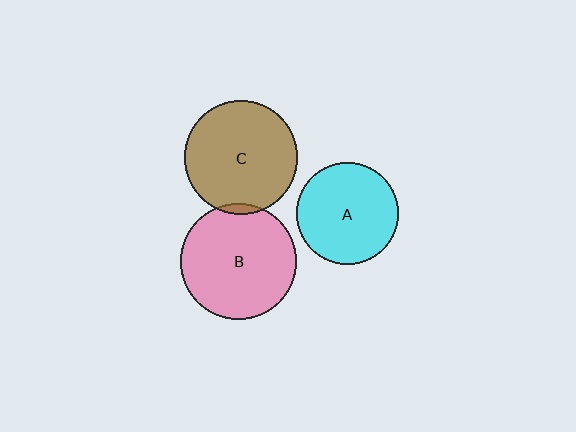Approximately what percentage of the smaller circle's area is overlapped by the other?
Approximately 5%.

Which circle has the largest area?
Circle B (pink).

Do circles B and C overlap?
Yes.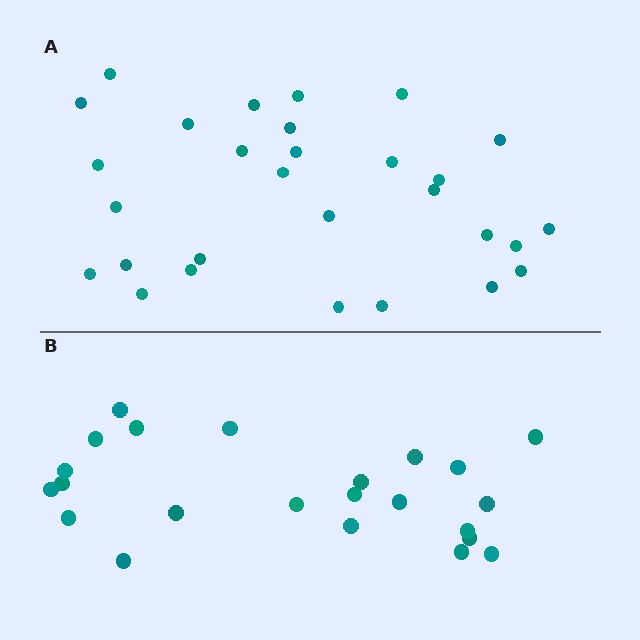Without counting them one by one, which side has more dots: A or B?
Region A (the top region) has more dots.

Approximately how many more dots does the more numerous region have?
Region A has about 6 more dots than region B.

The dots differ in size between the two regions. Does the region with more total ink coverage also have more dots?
No. Region B has more total ink coverage because its dots are larger, but region A actually contains more individual dots. Total area can be misleading — the number of items is what matters here.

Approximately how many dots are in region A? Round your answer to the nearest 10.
About 30 dots. (The exact count is 29, which rounds to 30.)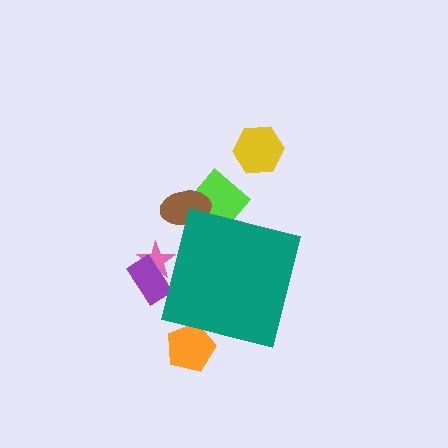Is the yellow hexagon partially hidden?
No, the yellow hexagon is fully visible.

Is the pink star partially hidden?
Yes, the pink star is partially hidden behind the teal square.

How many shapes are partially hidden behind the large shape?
5 shapes are partially hidden.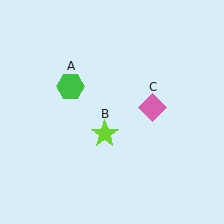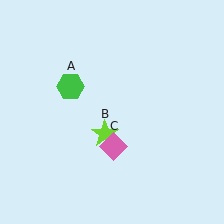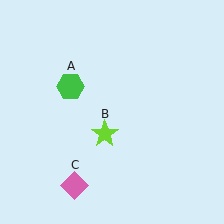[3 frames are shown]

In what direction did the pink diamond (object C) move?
The pink diamond (object C) moved down and to the left.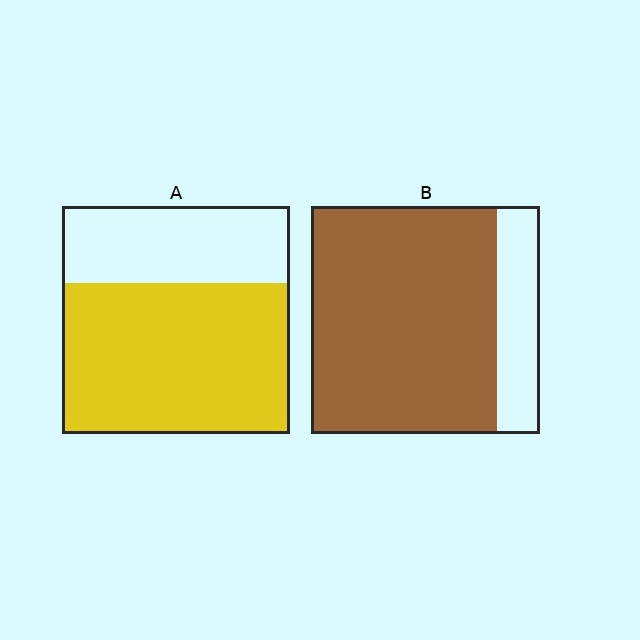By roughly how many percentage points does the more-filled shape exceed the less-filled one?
By roughly 15 percentage points (B over A).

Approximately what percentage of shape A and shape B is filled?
A is approximately 65% and B is approximately 80%.